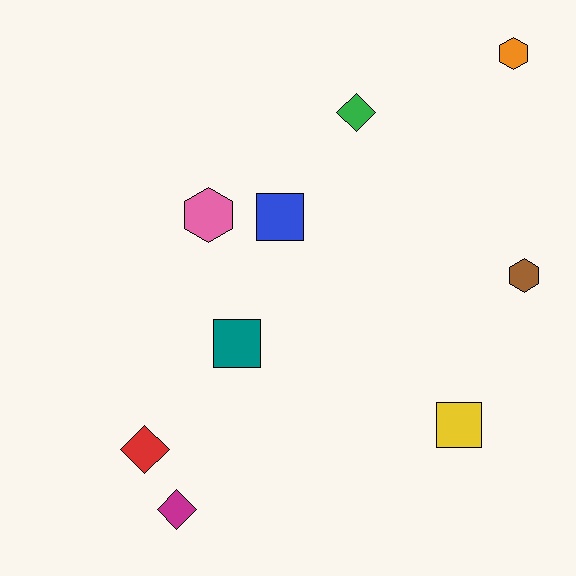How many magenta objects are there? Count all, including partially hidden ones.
There is 1 magenta object.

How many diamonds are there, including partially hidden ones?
There are 3 diamonds.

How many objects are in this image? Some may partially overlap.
There are 9 objects.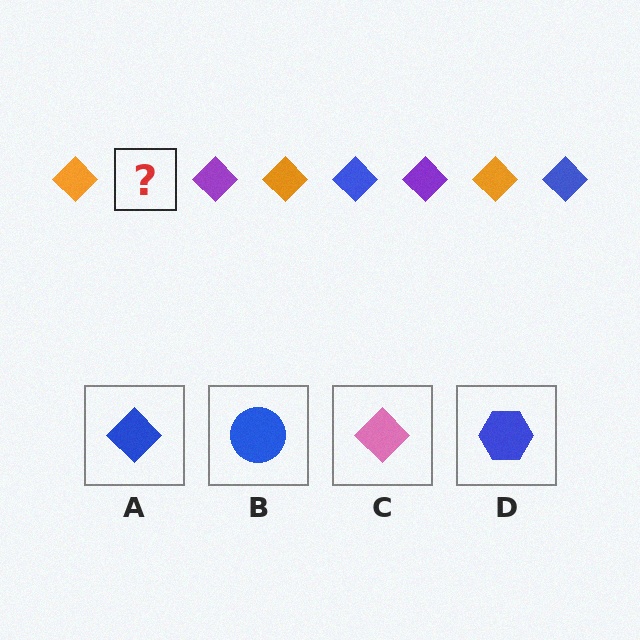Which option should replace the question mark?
Option A.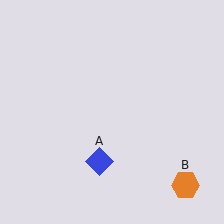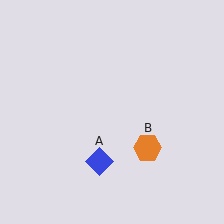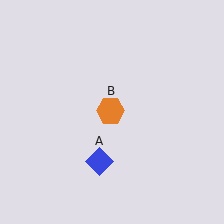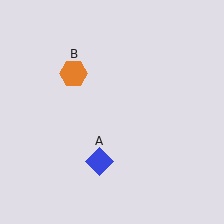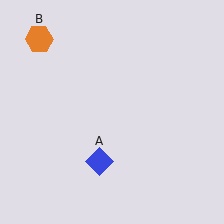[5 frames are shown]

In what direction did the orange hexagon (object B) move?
The orange hexagon (object B) moved up and to the left.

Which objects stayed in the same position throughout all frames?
Blue diamond (object A) remained stationary.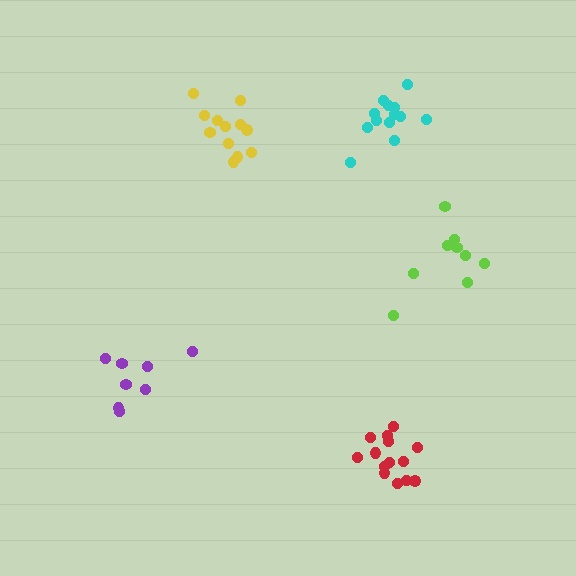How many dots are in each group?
Group 1: 9 dots, Group 2: 14 dots, Group 3: 12 dots, Group 4: 8 dots, Group 5: 13 dots (56 total).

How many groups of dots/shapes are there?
There are 5 groups.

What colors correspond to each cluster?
The clusters are colored: lime, red, yellow, purple, cyan.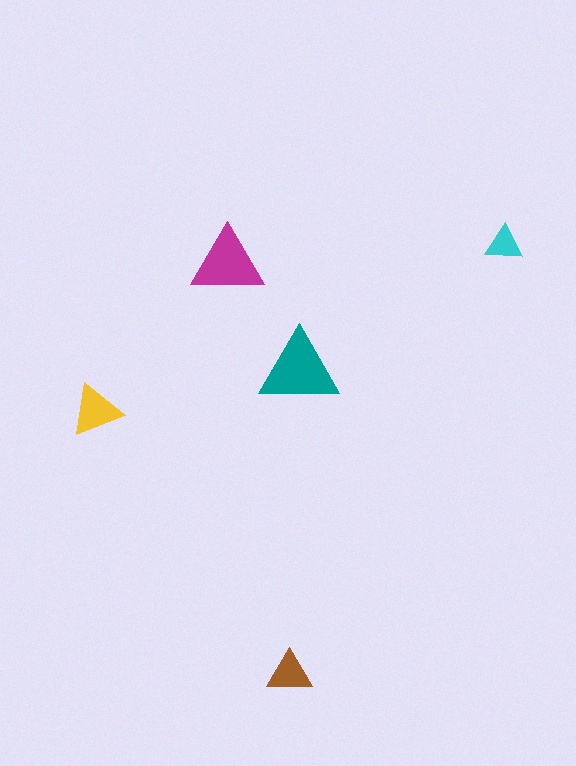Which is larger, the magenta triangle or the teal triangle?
The teal one.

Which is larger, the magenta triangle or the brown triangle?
The magenta one.